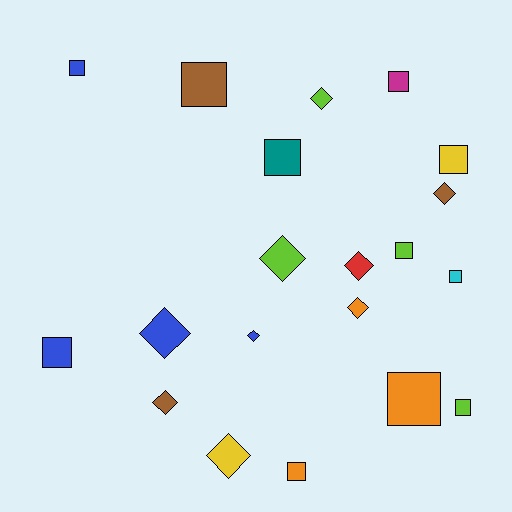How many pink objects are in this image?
There are no pink objects.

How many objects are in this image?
There are 20 objects.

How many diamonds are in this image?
There are 9 diamonds.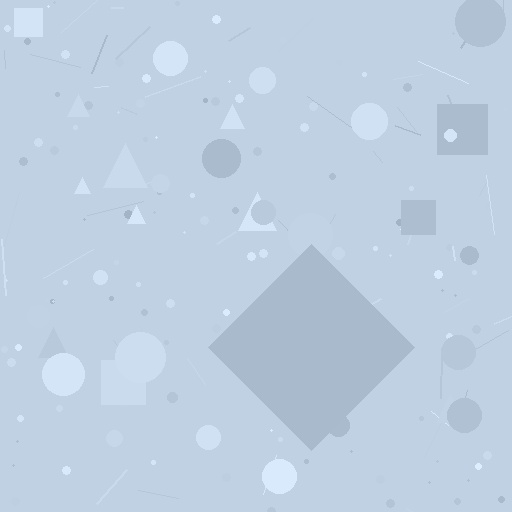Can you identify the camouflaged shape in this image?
The camouflaged shape is a diamond.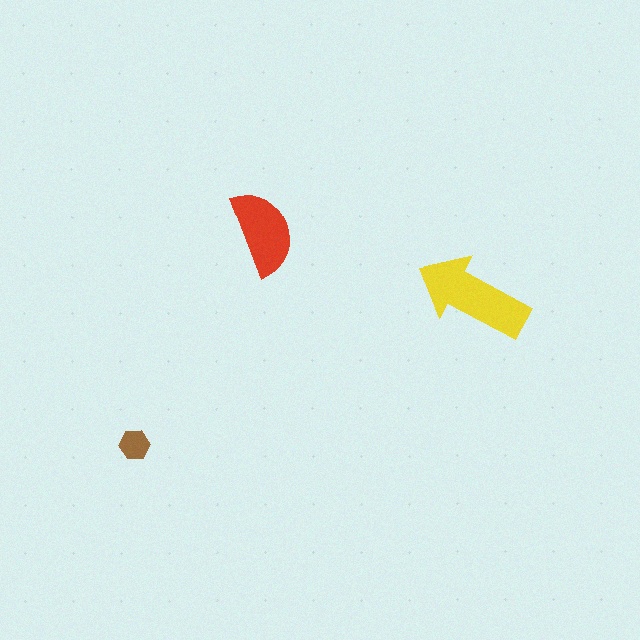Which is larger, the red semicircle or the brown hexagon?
The red semicircle.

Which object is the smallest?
The brown hexagon.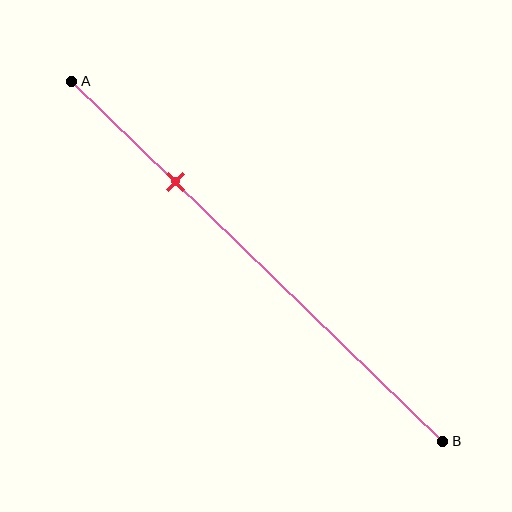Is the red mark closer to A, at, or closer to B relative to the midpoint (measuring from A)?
The red mark is closer to point A than the midpoint of segment AB.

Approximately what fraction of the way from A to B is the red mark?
The red mark is approximately 30% of the way from A to B.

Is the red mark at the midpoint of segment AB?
No, the mark is at about 30% from A, not at the 50% midpoint.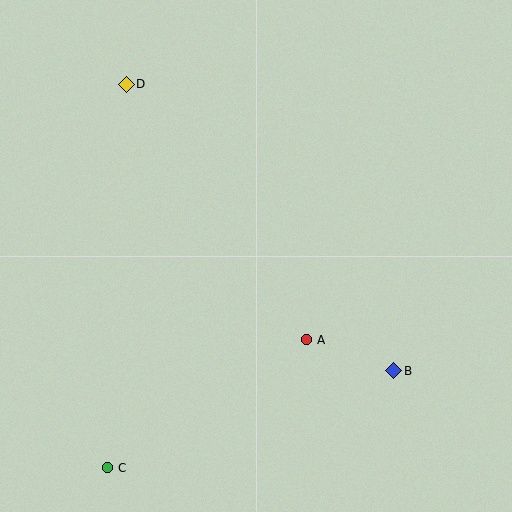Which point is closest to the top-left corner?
Point D is closest to the top-left corner.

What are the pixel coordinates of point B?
Point B is at (394, 371).